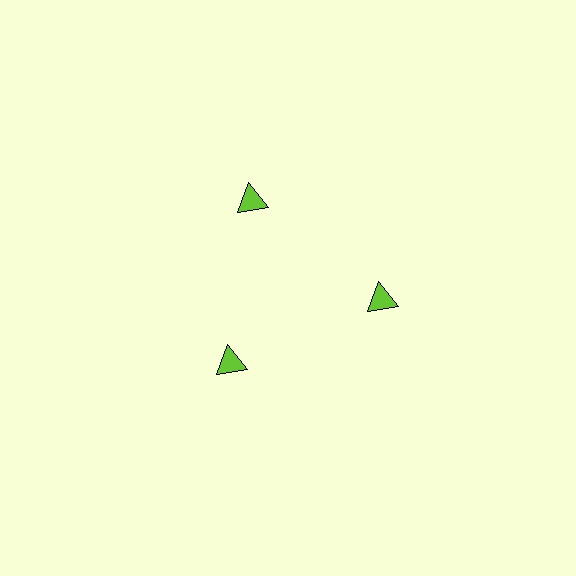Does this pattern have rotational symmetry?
Yes, this pattern has 3-fold rotational symmetry. It looks the same after rotating 120 degrees around the center.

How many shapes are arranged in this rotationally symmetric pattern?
There are 3 shapes, arranged in 3 groups of 1.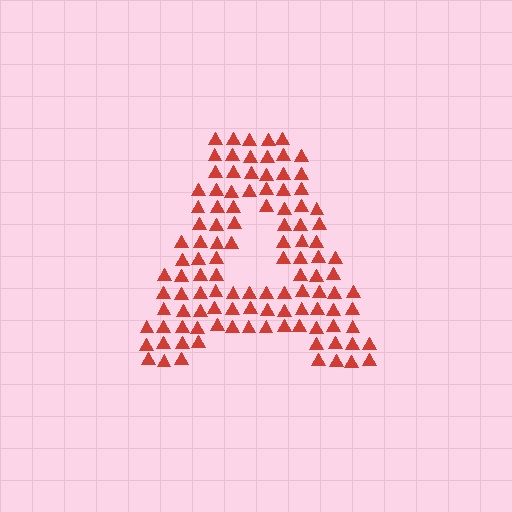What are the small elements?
The small elements are triangles.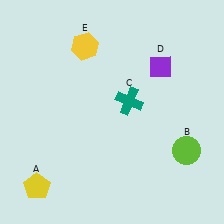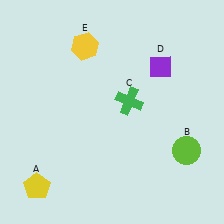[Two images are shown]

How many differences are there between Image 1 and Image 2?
There is 1 difference between the two images.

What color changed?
The cross (C) changed from teal in Image 1 to green in Image 2.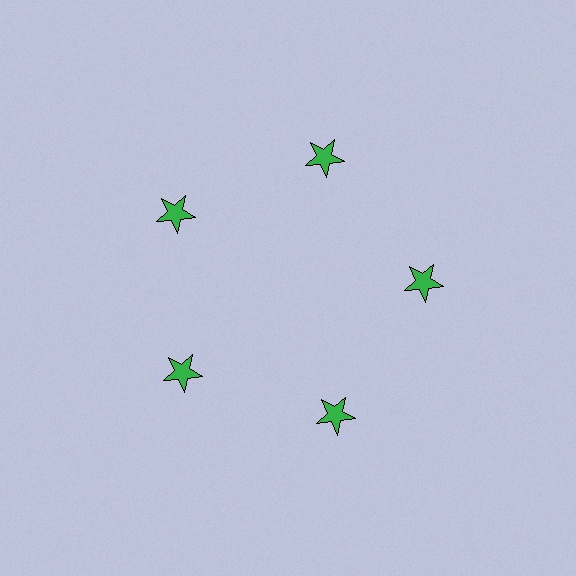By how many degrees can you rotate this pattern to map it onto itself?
The pattern maps onto itself every 72 degrees of rotation.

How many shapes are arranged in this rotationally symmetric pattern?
There are 5 shapes, arranged in 5 groups of 1.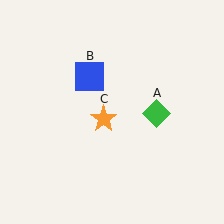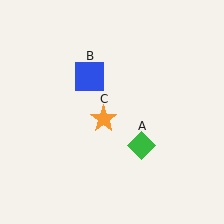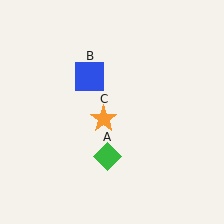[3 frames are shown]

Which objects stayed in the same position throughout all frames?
Blue square (object B) and orange star (object C) remained stationary.